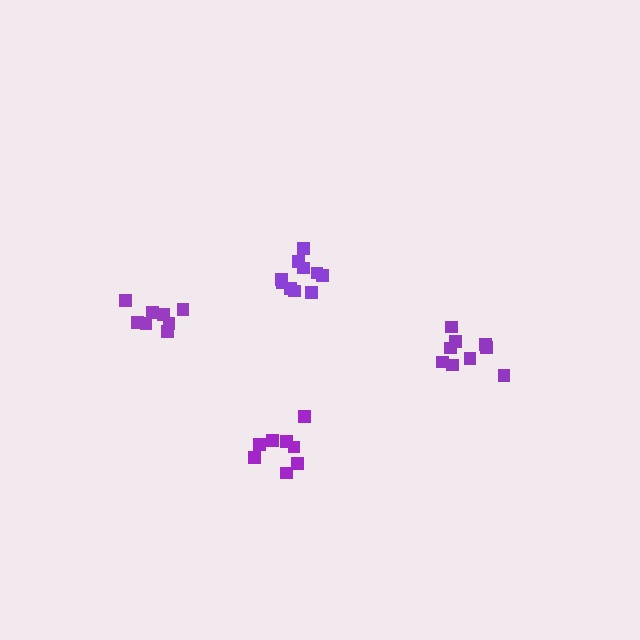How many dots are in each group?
Group 1: 8 dots, Group 2: 8 dots, Group 3: 9 dots, Group 4: 10 dots (35 total).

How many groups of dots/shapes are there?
There are 4 groups.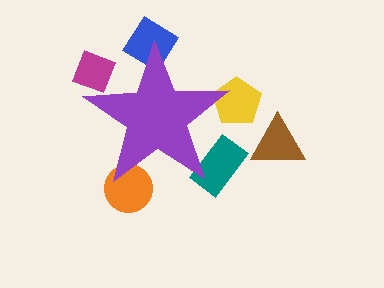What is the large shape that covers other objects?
A purple star.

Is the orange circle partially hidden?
Yes, the orange circle is partially hidden behind the purple star.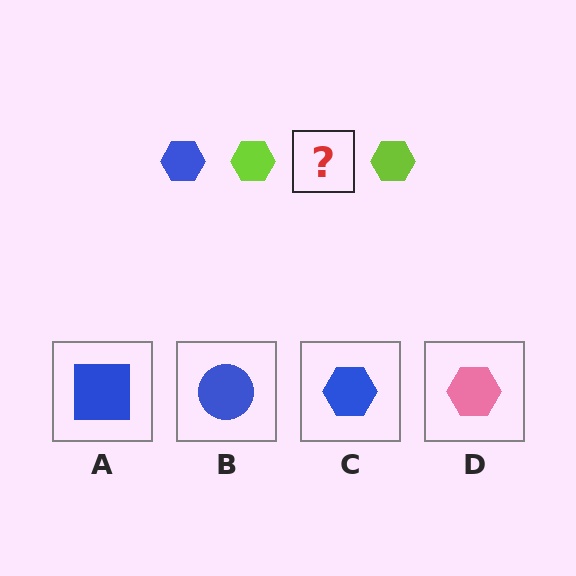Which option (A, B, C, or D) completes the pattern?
C.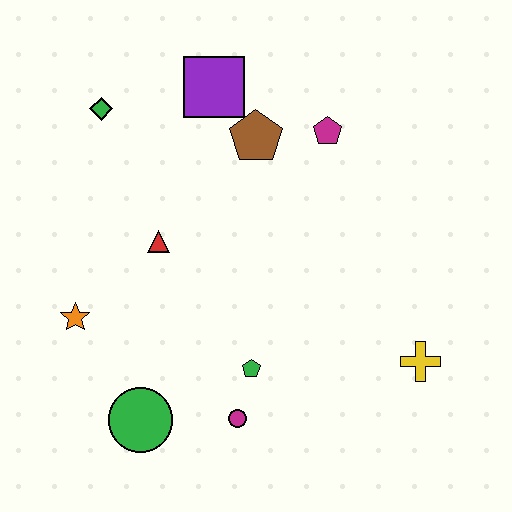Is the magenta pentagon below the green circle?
No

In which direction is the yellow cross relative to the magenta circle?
The yellow cross is to the right of the magenta circle.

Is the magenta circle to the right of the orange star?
Yes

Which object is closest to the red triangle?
The orange star is closest to the red triangle.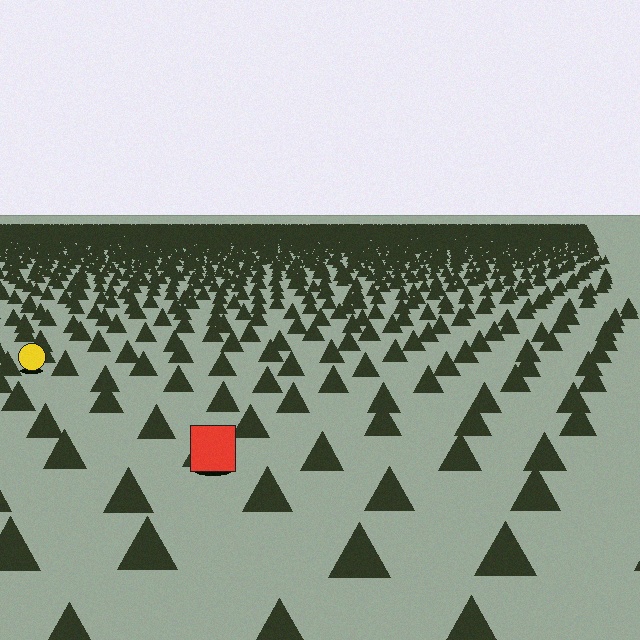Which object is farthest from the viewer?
The yellow circle is farthest from the viewer. It appears smaller and the ground texture around it is denser.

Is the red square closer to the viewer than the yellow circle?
Yes. The red square is closer — you can tell from the texture gradient: the ground texture is coarser near it.